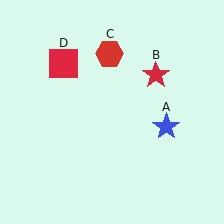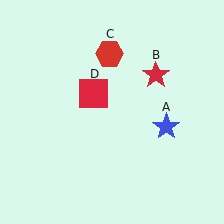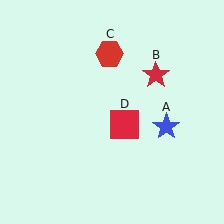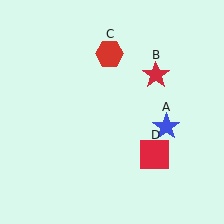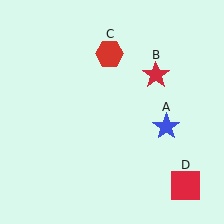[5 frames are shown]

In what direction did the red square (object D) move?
The red square (object D) moved down and to the right.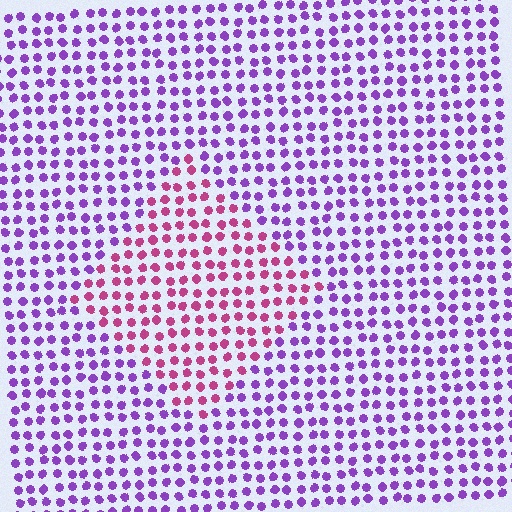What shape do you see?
I see a diamond.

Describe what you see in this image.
The image is filled with small purple elements in a uniform arrangement. A diamond-shaped region is visible where the elements are tinted to a slightly different hue, forming a subtle color boundary.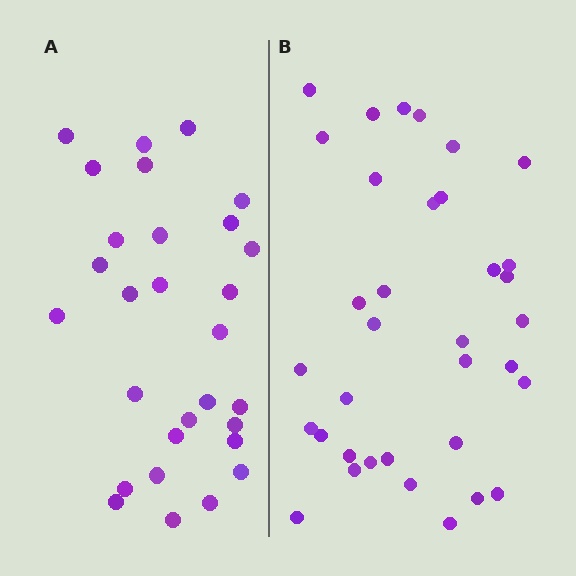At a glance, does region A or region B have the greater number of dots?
Region B (the right region) has more dots.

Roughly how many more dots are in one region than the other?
Region B has about 6 more dots than region A.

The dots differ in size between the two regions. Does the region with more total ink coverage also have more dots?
No. Region A has more total ink coverage because its dots are larger, but region B actually contains more individual dots. Total area can be misleading — the number of items is what matters here.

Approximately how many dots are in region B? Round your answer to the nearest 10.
About 40 dots. (The exact count is 35, which rounds to 40.)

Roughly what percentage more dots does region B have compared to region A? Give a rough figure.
About 20% more.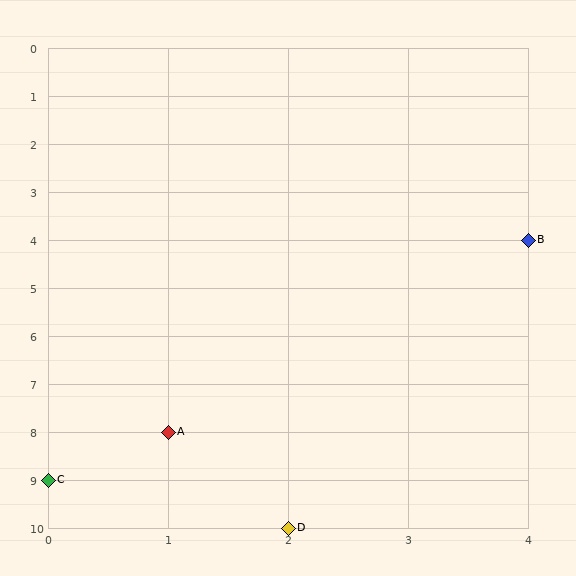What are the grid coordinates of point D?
Point D is at grid coordinates (2, 10).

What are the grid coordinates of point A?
Point A is at grid coordinates (1, 8).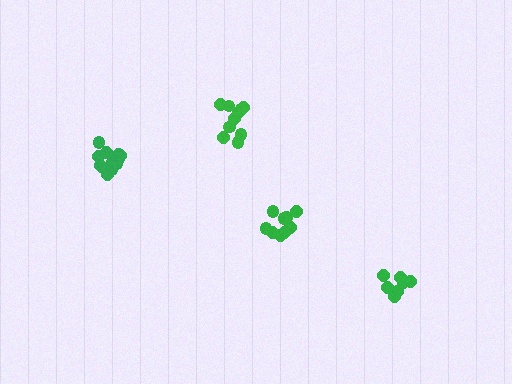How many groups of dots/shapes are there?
There are 4 groups.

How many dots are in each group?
Group 1: 9 dots, Group 2: 7 dots, Group 3: 12 dots, Group 4: 10 dots (38 total).